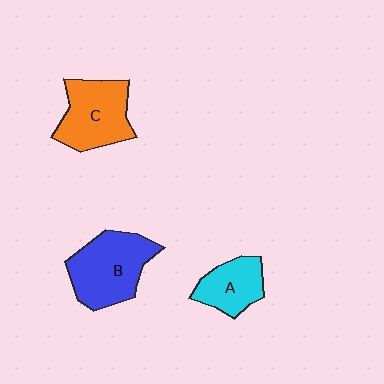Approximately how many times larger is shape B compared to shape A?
Approximately 1.6 times.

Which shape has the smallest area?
Shape A (cyan).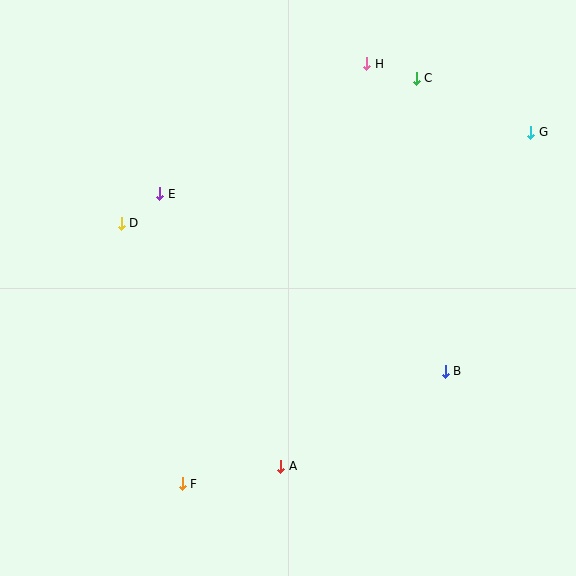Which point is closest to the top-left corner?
Point E is closest to the top-left corner.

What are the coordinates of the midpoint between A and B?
The midpoint between A and B is at (363, 419).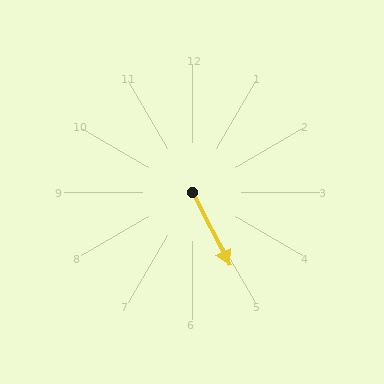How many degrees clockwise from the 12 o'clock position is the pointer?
Approximately 153 degrees.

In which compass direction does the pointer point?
Southeast.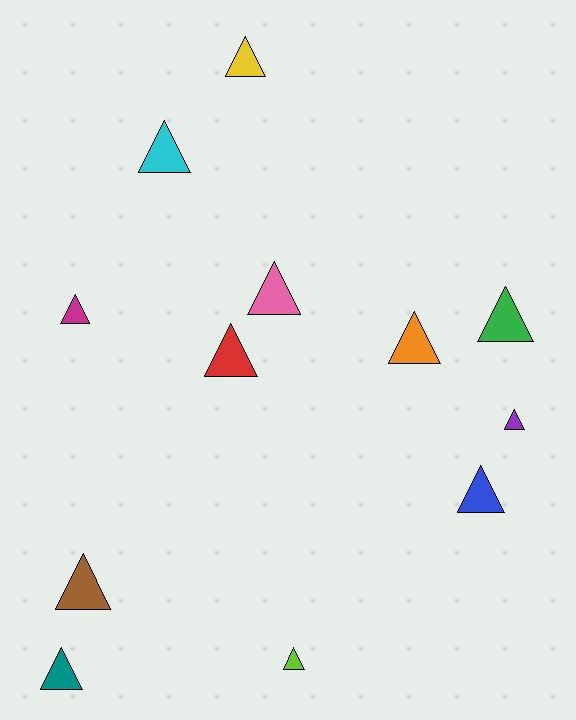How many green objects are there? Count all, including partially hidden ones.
There is 1 green object.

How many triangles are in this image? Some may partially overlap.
There are 12 triangles.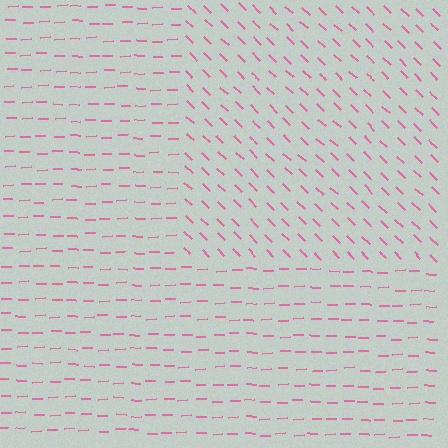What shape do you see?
I see a rectangle.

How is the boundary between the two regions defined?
The boundary is defined purely by a change in line orientation (approximately 45 degrees difference). All lines are the same color and thickness.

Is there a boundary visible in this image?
Yes, there is a texture boundary formed by a change in line orientation.